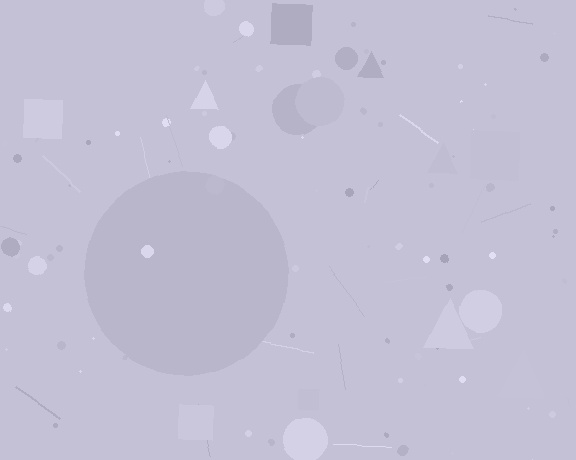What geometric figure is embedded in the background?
A circle is embedded in the background.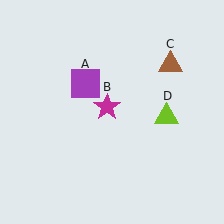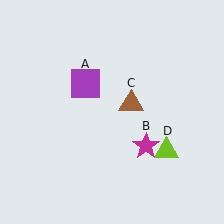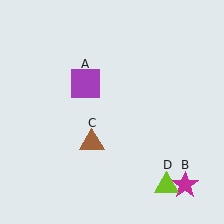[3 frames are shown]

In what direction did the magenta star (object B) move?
The magenta star (object B) moved down and to the right.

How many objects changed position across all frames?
3 objects changed position: magenta star (object B), brown triangle (object C), lime triangle (object D).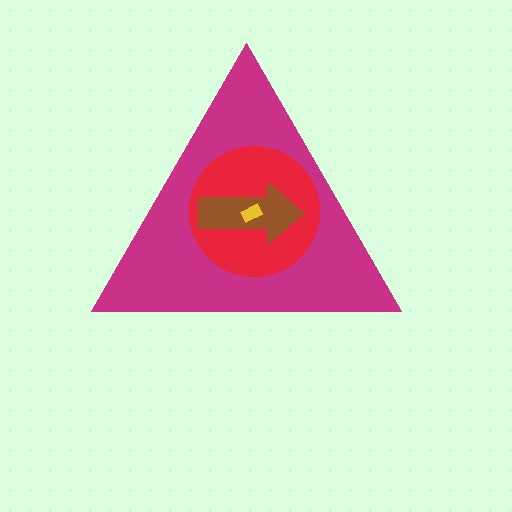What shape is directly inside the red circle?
The brown arrow.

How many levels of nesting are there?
4.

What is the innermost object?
The yellow rectangle.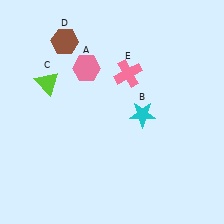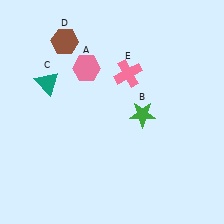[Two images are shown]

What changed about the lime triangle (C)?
In Image 1, C is lime. In Image 2, it changed to teal.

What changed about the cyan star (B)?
In Image 1, B is cyan. In Image 2, it changed to green.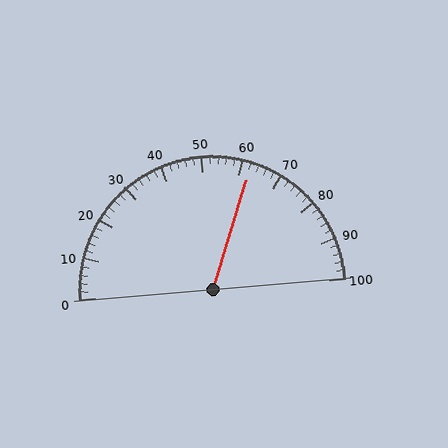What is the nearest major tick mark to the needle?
The nearest major tick mark is 60.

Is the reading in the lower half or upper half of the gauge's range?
The reading is in the upper half of the range (0 to 100).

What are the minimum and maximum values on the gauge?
The gauge ranges from 0 to 100.